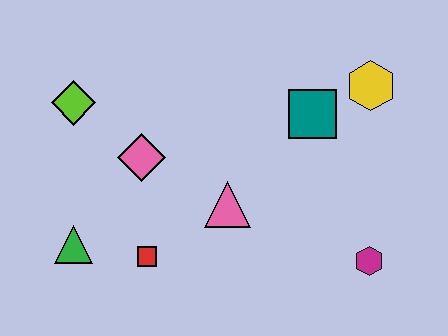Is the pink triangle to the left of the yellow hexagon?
Yes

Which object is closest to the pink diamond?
The lime diamond is closest to the pink diamond.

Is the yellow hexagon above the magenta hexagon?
Yes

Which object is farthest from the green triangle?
The yellow hexagon is farthest from the green triangle.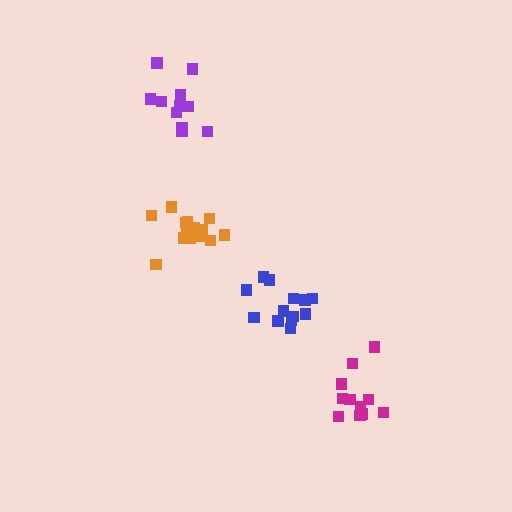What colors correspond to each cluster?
The clusters are colored: orange, magenta, blue, purple.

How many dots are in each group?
Group 1: 15 dots, Group 2: 11 dots, Group 3: 13 dots, Group 4: 12 dots (51 total).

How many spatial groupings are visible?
There are 4 spatial groupings.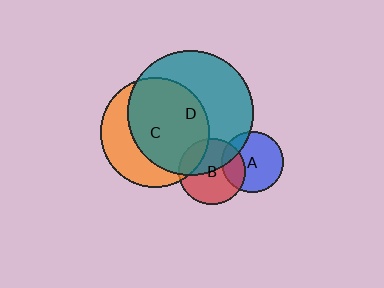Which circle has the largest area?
Circle D (teal).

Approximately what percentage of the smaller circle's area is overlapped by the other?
Approximately 25%.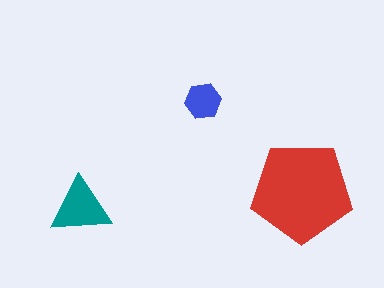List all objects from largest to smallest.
The red pentagon, the teal triangle, the blue hexagon.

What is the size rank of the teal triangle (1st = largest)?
2nd.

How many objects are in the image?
There are 3 objects in the image.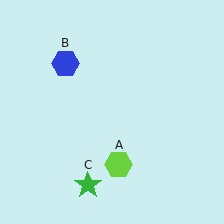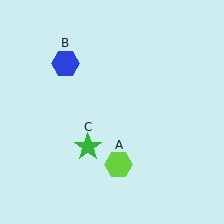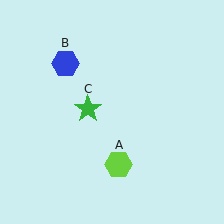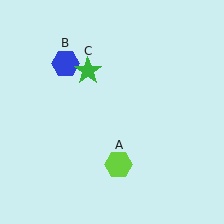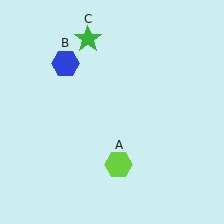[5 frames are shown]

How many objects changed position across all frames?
1 object changed position: green star (object C).